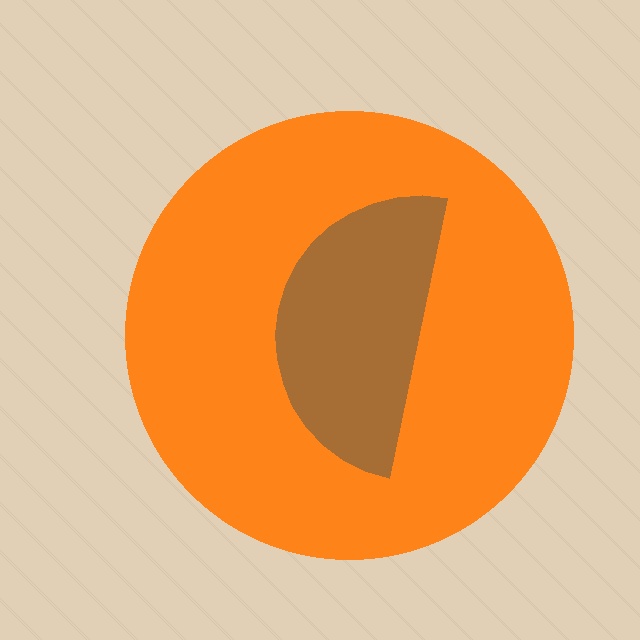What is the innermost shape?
The brown semicircle.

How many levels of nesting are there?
2.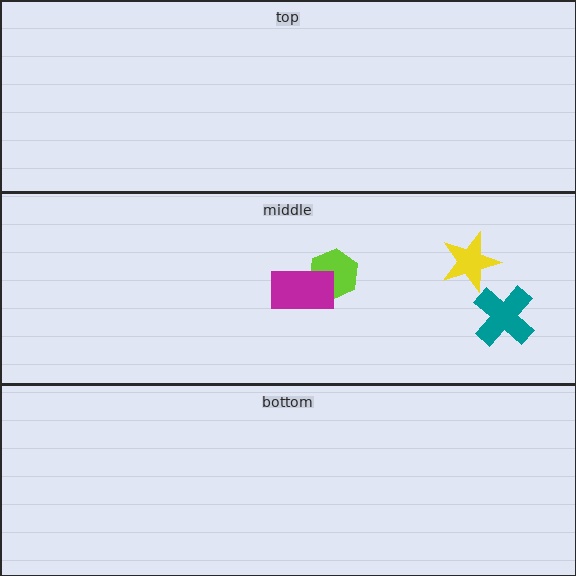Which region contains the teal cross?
The middle region.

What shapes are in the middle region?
The lime hexagon, the yellow star, the teal cross, the magenta rectangle.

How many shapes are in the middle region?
4.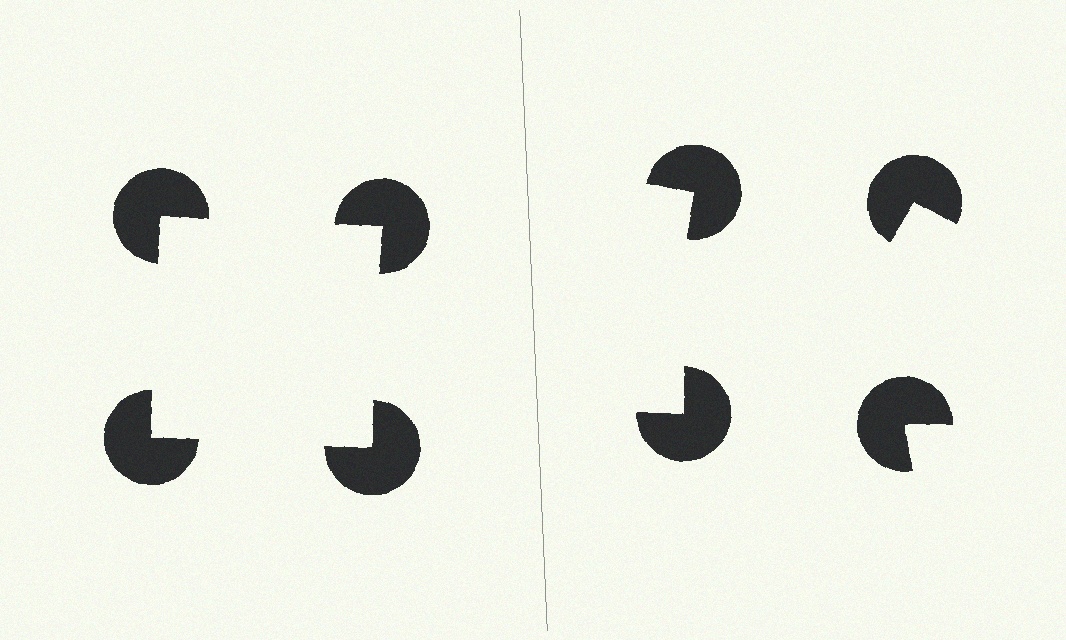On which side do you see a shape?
An illusory square appears on the left side. On the right side the wedge cuts are rotated, so no coherent shape forms.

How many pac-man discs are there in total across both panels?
8 — 4 on each side.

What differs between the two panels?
The pac-man discs are positioned identically on both sides; only the wedge orientations differ. On the left they align to a square; on the right they are misaligned.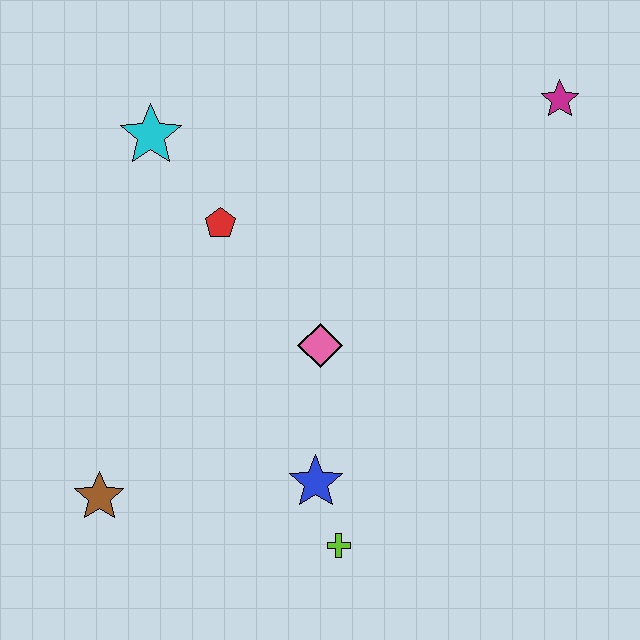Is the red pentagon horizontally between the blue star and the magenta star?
No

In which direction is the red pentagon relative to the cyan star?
The red pentagon is below the cyan star.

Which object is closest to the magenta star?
The pink diamond is closest to the magenta star.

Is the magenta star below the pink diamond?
No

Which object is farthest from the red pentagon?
The magenta star is farthest from the red pentagon.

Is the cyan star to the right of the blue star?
No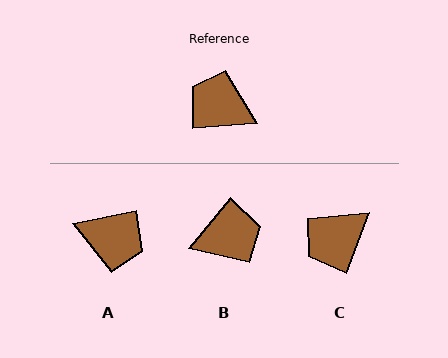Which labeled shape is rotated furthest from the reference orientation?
A, about 173 degrees away.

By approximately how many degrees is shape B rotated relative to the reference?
Approximately 134 degrees clockwise.